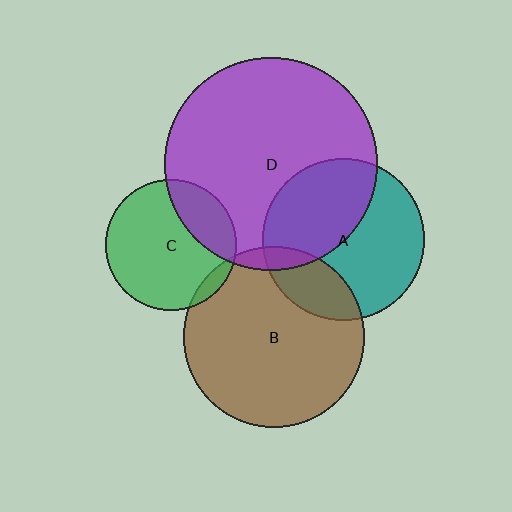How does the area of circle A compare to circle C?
Approximately 1.5 times.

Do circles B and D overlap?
Yes.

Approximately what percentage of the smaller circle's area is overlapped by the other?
Approximately 5%.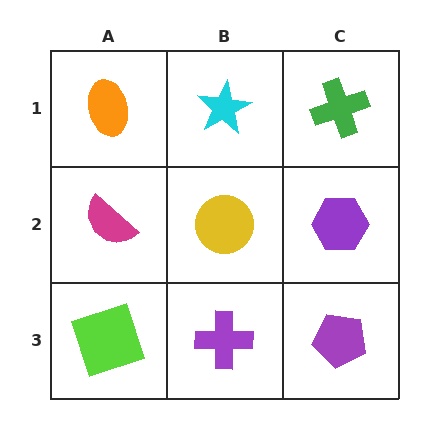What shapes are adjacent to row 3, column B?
A yellow circle (row 2, column B), a lime square (row 3, column A), a purple pentagon (row 3, column C).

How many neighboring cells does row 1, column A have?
2.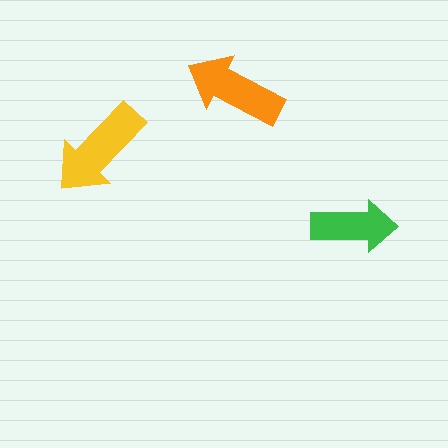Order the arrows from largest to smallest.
the yellow one, the orange one, the green one.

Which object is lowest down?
The green arrow is bottommost.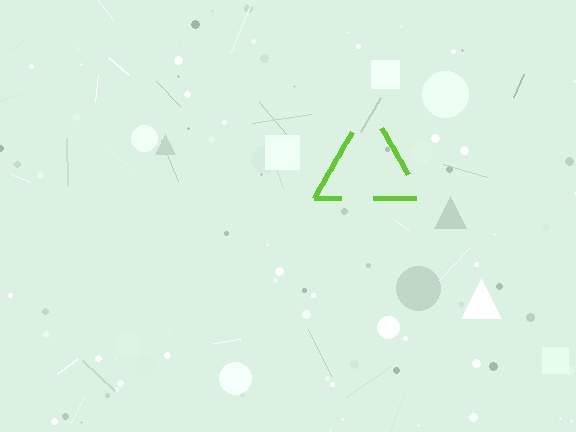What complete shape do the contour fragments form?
The contour fragments form a triangle.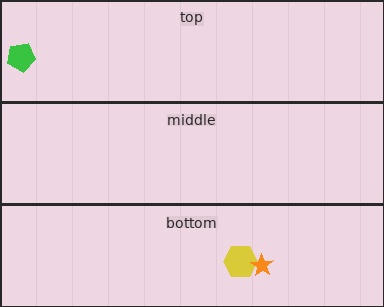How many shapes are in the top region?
1.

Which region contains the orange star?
The bottom region.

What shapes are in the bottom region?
The yellow hexagon, the orange star.